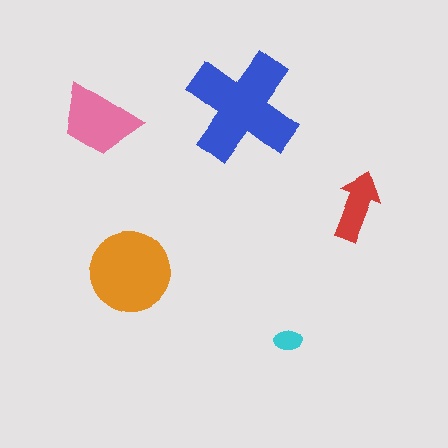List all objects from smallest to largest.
The cyan ellipse, the red arrow, the pink trapezoid, the orange circle, the blue cross.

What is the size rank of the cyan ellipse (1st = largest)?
5th.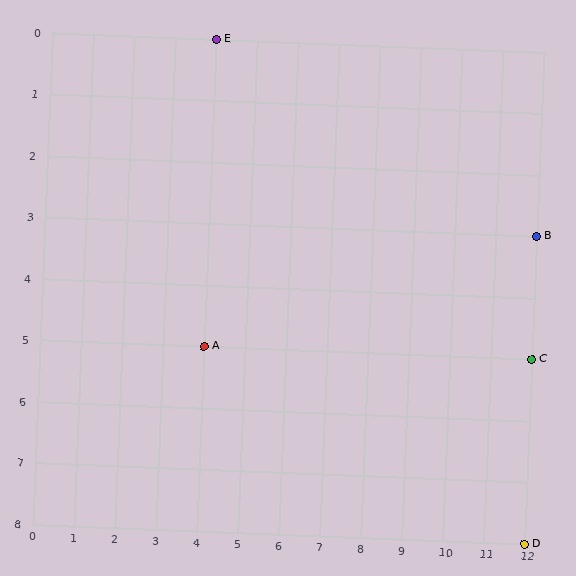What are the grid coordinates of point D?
Point D is at grid coordinates (12, 8).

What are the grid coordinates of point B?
Point B is at grid coordinates (12, 3).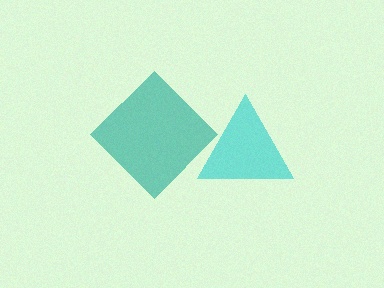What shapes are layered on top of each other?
The layered shapes are: a cyan triangle, a teal diamond.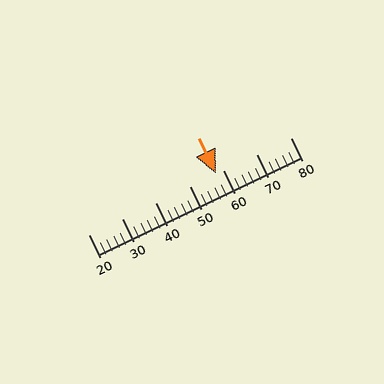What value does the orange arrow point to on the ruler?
The orange arrow points to approximately 58.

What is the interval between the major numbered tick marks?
The major tick marks are spaced 10 units apart.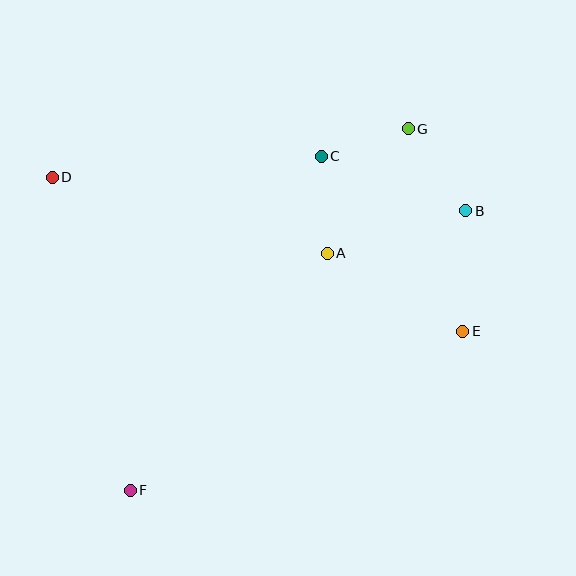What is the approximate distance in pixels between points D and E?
The distance between D and E is approximately 438 pixels.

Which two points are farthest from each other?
Points F and G are farthest from each other.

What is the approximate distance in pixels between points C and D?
The distance between C and D is approximately 270 pixels.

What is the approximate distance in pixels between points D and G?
The distance between D and G is approximately 359 pixels.